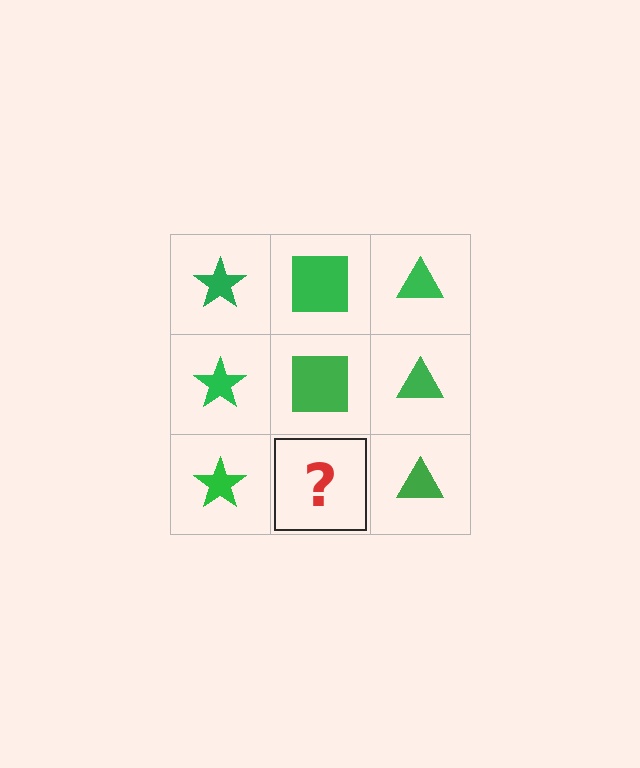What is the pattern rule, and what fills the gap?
The rule is that each column has a consistent shape. The gap should be filled with a green square.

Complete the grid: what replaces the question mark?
The question mark should be replaced with a green square.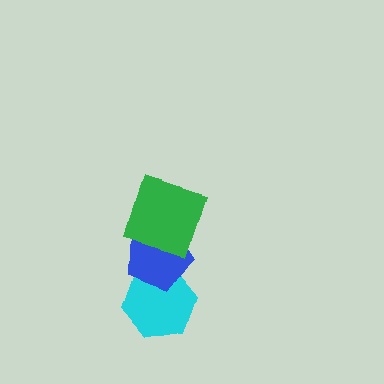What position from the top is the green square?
The green square is 1st from the top.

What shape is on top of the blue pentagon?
The green square is on top of the blue pentagon.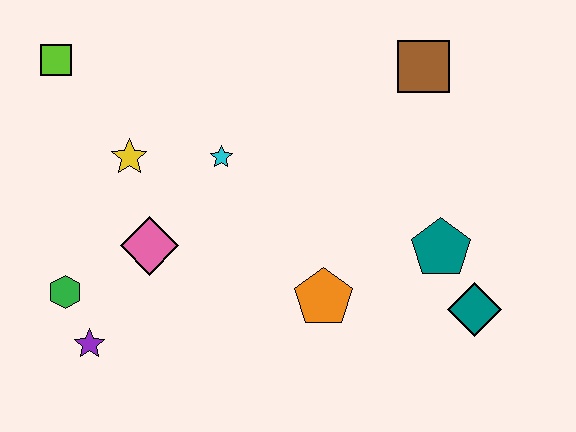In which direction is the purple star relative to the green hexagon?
The purple star is below the green hexagon.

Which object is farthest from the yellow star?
The teal diamond is farthest from the yellow star.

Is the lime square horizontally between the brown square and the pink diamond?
No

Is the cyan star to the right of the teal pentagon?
No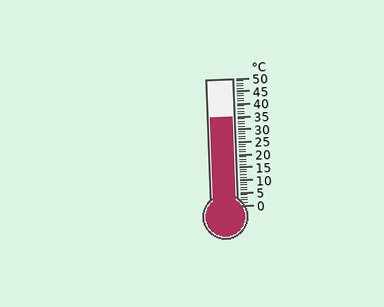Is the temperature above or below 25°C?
The temperature is above 25°C.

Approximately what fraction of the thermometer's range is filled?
The thermometer is filled to approximately 70% of its range.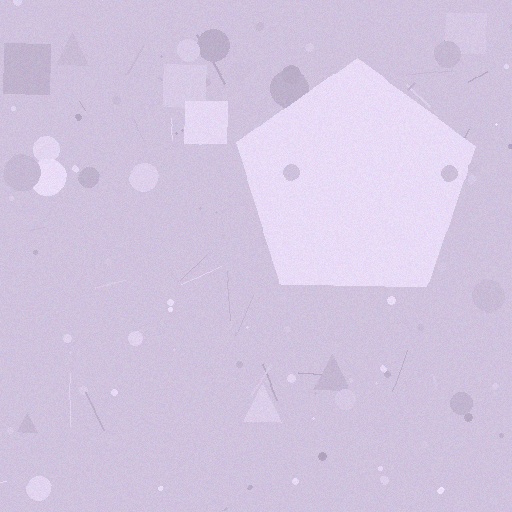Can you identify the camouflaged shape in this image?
The camouflaged shape is a pentagon.